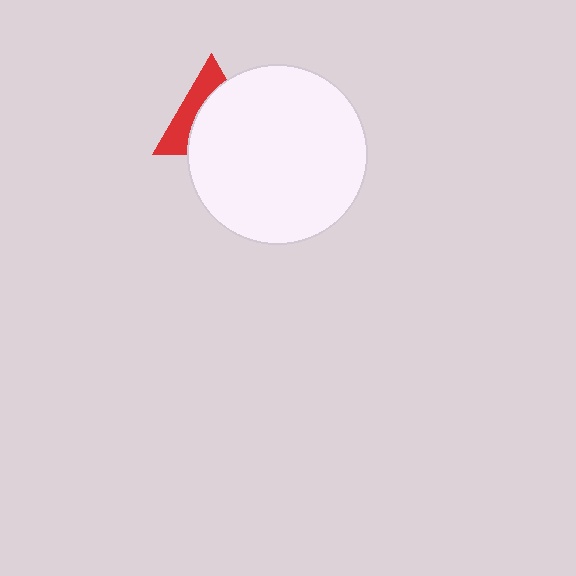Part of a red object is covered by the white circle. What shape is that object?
It is a triangle.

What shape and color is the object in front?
The object in front is a white circle.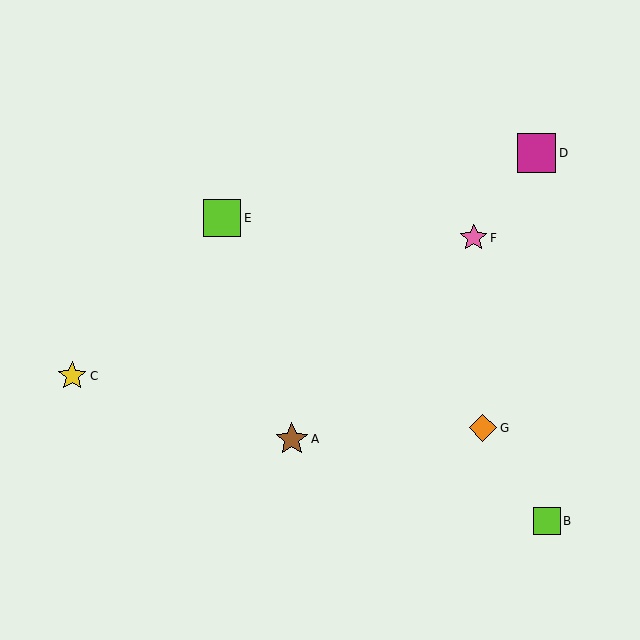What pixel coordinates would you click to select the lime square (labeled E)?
Click at (222, 218) to select the lime square E.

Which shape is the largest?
The magenta square (labeled D) is the largest.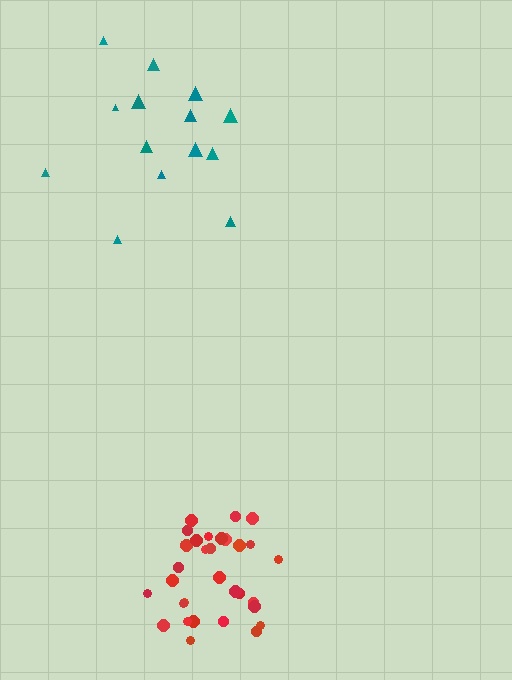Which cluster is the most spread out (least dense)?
Teal.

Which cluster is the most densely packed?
Red.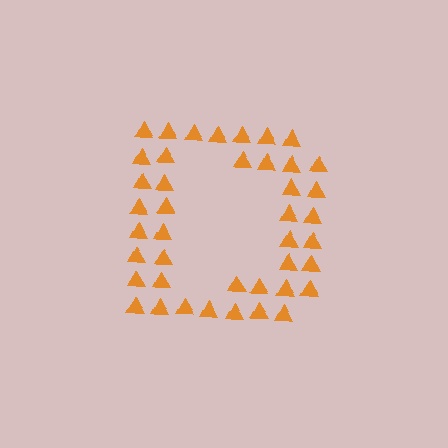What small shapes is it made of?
It is made of small triangles.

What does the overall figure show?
The overall figure shows the letter D.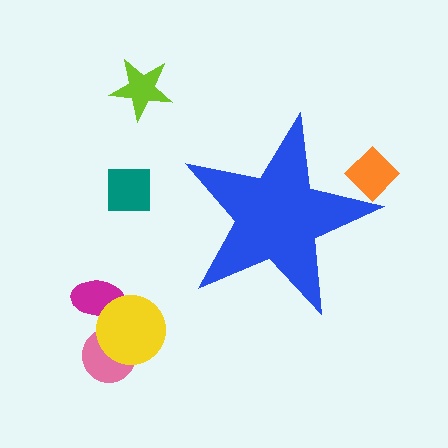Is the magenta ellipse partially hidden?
No, the magenta ellipse is fully visible.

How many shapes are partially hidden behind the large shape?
1 shape is partially hidden.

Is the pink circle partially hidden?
No, the pink circle is fully visible.